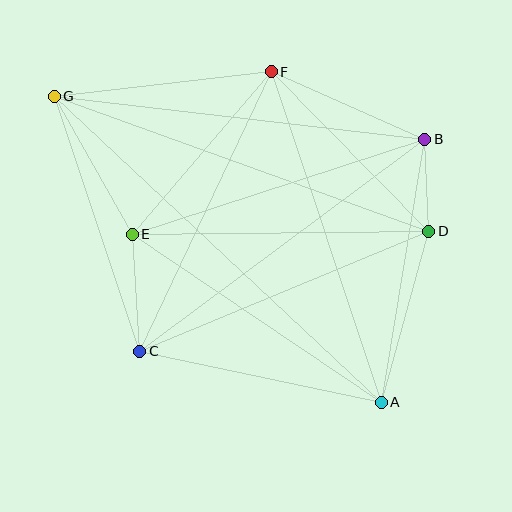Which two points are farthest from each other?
Points A and G are farthest from each other.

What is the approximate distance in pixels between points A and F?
The distance between A and F is approximately 348 pixels.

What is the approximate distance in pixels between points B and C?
The distance between B and C is approximately 356 pixels.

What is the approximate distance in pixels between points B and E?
The distance between B and E is approximately 308 pixels.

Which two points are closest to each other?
Points B and D are closest to each other.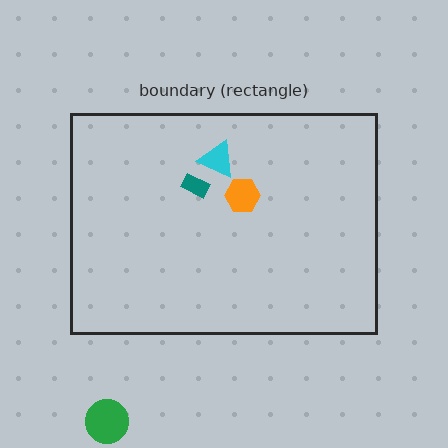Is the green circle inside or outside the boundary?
Outside.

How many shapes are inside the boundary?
3 inside, 1 outside.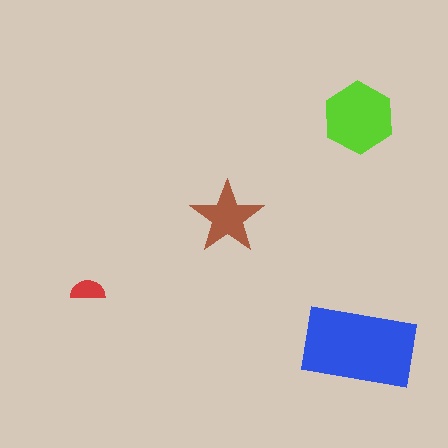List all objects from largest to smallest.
The blue rectangle, the lime hexagon, the brown star, the red semicircle.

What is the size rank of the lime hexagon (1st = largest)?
2nd.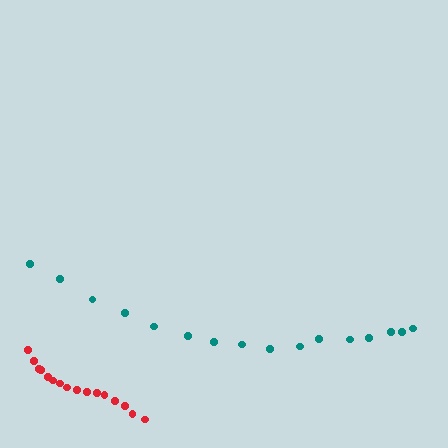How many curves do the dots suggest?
There are 2 distinct paths.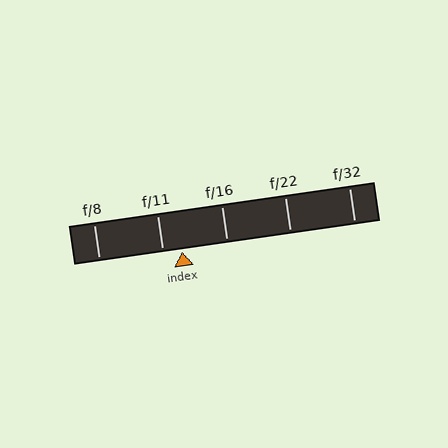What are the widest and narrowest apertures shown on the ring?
The widest aperture shown is f/8 and the narrowest is f/32.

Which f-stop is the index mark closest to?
The index mark is closest to f/11.